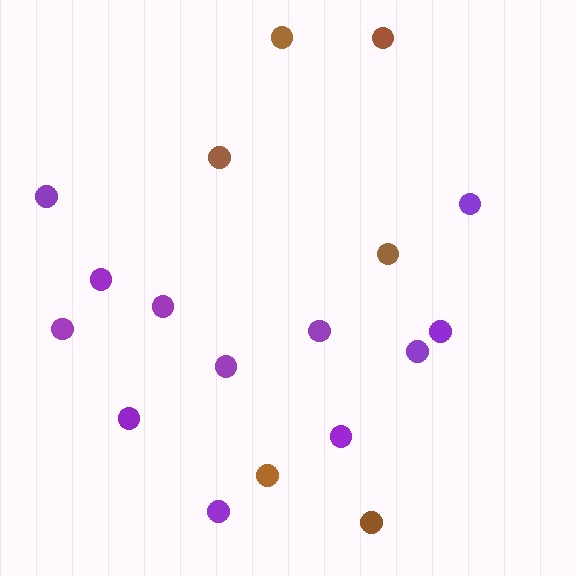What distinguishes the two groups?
There are 2 groups: one group of purple circles (12) and one group of brown circles (6).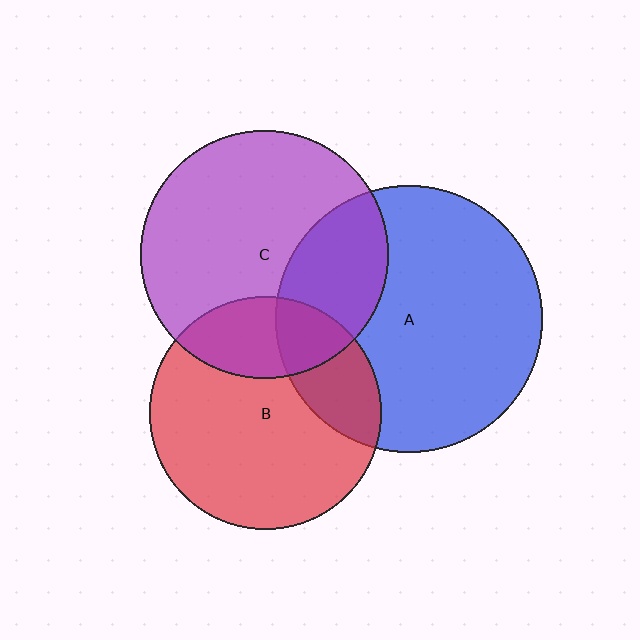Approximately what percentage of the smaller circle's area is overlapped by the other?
Approximately 25%.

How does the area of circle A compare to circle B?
Approximately 1.3 times.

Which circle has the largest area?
Circle A (blue).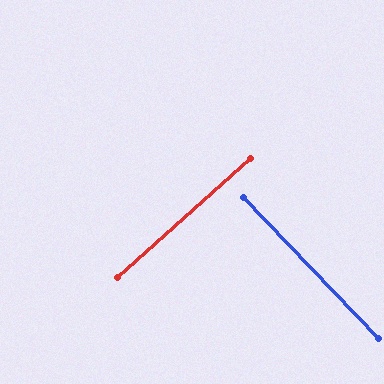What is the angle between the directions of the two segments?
Approximately 88 degrees.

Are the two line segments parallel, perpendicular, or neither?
Perpendicular — they meet at approximately 88°.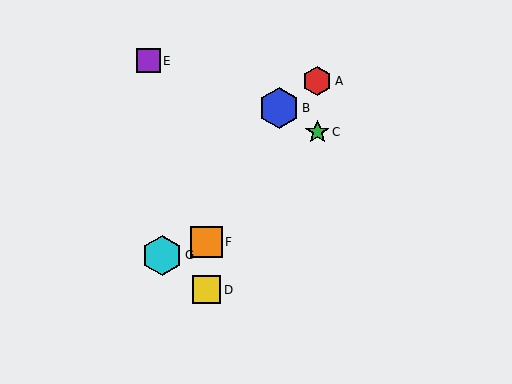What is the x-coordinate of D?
Object D is at x≈207.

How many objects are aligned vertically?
2 objects (D, F) are aligned vertically.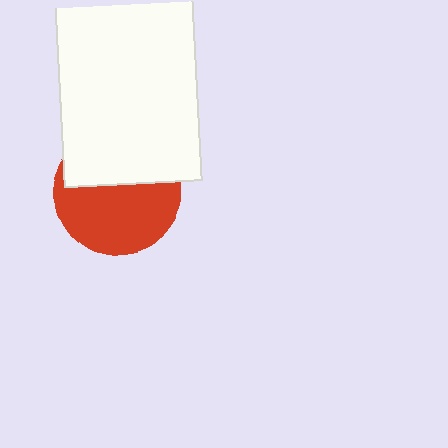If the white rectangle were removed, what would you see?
You would see the complete red circle.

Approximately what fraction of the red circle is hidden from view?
Roughly 42% of the red circle is hidden behind the white rectangle.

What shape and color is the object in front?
The object in front is a white rectangle.